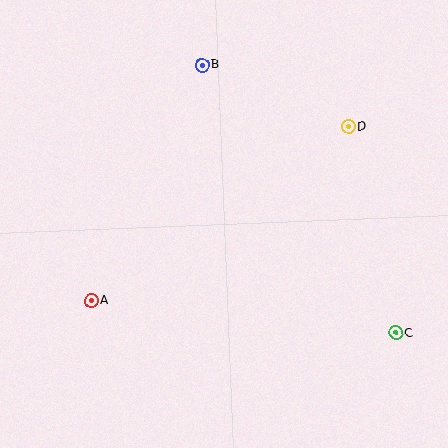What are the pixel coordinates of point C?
Point C is at (396, 333).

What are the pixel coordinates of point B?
Point B is at (202, 65).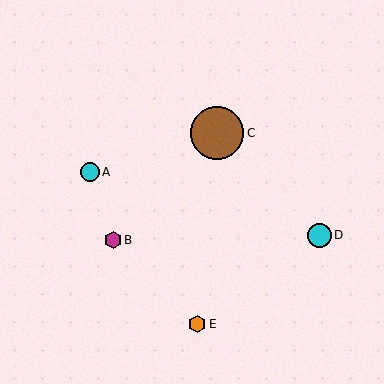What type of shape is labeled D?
Shape D is a cyan circle.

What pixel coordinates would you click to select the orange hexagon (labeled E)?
Click at (197, 324) to select the orange hexagon E.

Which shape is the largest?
The brown circle (labeled C) is the largest.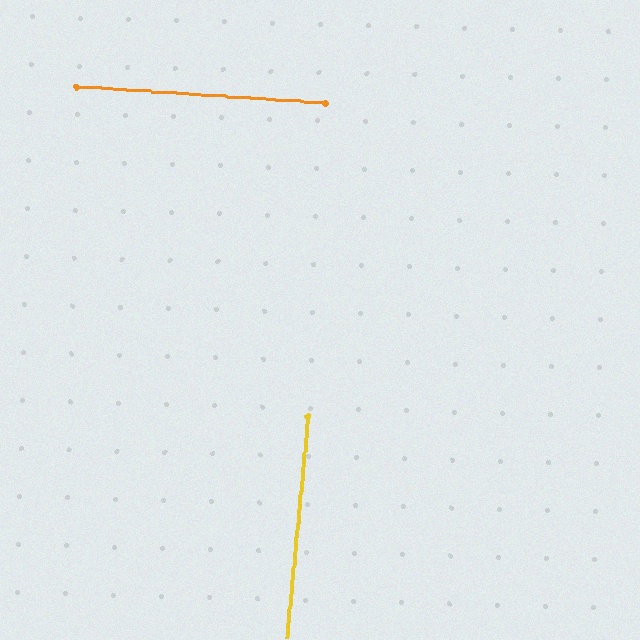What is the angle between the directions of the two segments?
Approximately 88 degrees.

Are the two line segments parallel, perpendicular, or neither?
Perpendicular — they meet at approximately 88°.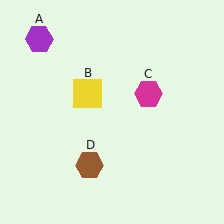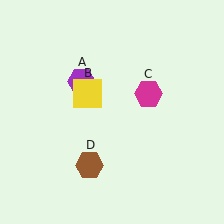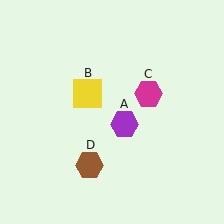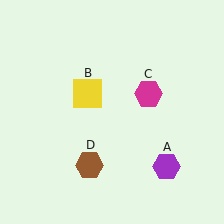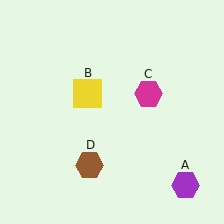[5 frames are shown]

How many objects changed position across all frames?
1 object changed position: purple hexagon (object A).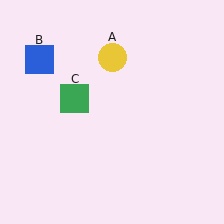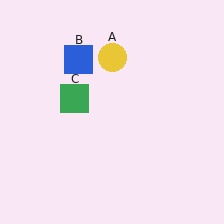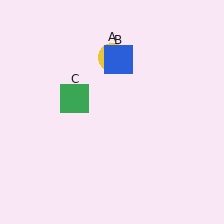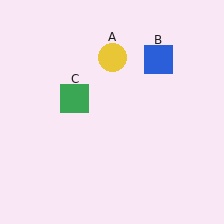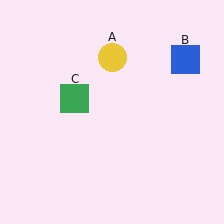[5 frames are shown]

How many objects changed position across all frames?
1 object changed position: blue square (object B).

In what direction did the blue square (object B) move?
The blue square (object B) moved right.